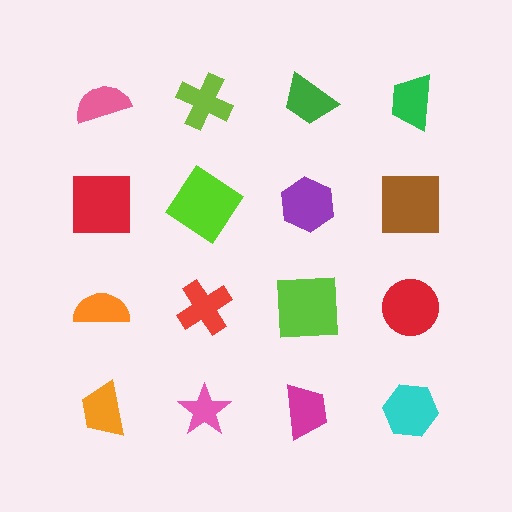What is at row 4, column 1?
An orange trapezoid.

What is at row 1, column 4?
A green trapezoid.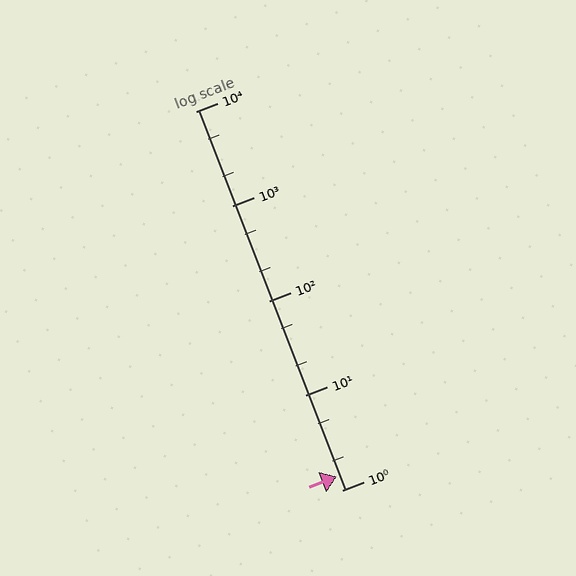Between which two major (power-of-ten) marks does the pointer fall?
The pointer is between 1 and 10.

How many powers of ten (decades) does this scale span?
The scale spans 4 decades, from 1 to 10000.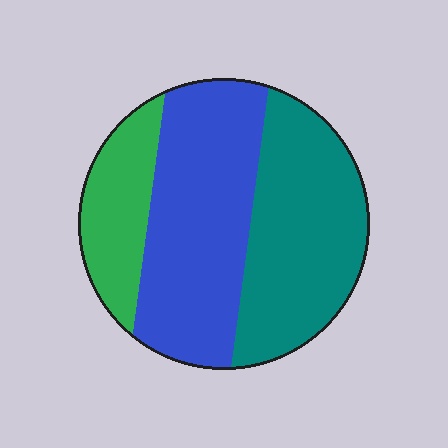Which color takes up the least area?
Green, at roughly 20%.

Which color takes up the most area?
Blue, at roughly 45%.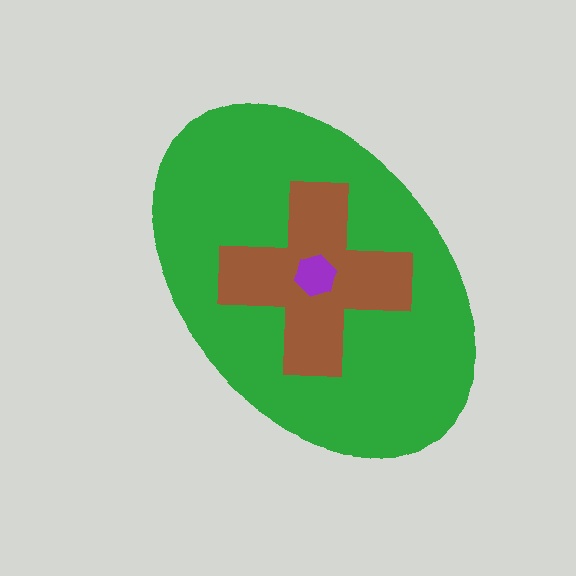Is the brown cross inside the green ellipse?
Yes.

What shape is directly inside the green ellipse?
The brown cross.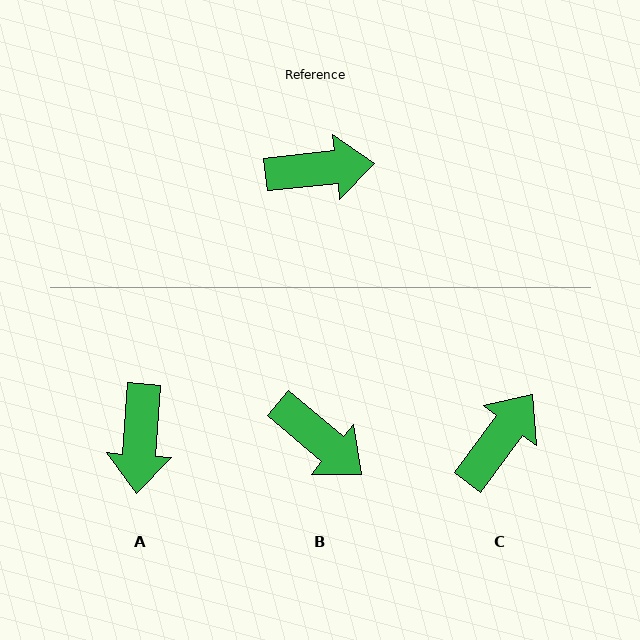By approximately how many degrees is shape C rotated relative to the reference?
Approximately 47 degrees counter-clockwise.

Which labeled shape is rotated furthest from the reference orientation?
A, about 100 degrees away.